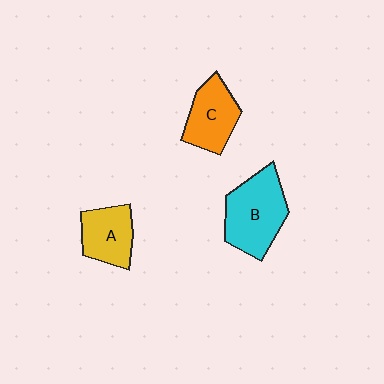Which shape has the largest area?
Shape B (cyan).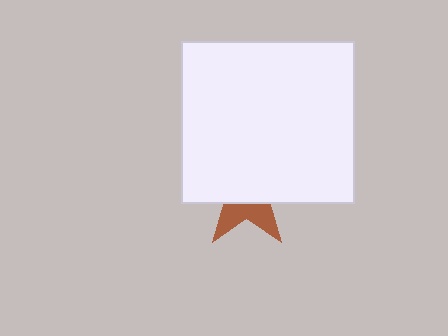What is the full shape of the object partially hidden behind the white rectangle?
The partially hidden object is a brown star.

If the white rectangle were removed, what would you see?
You would see the complete brown star.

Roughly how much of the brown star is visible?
A small part of it is visible (roughly 34%).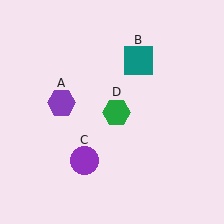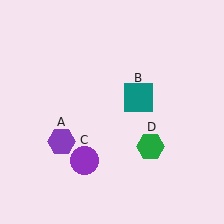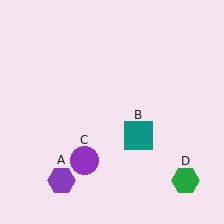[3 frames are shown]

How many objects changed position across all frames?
3 objects changed position: purple hexagon (object A), teal square (object B), green hexagon (object D).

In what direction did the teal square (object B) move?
The teal square (object B) moved down.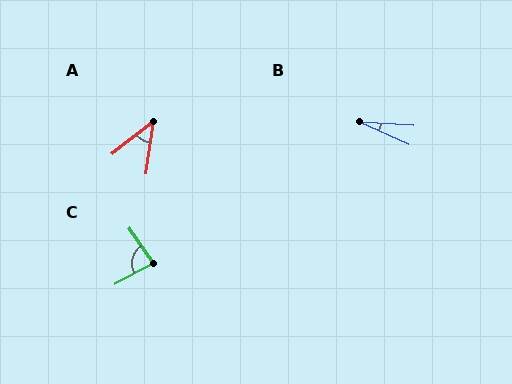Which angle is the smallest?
B, at approximately 21 degrees.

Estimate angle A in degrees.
Approximately 44 degrees.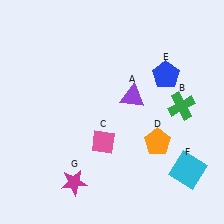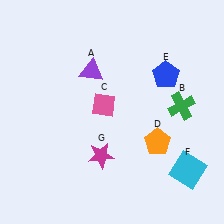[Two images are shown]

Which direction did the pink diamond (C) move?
The pink diamond (C) moved up.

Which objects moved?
The objects that moved are: the purple triangle (A), the pink diamond (C), the magenta star (G).